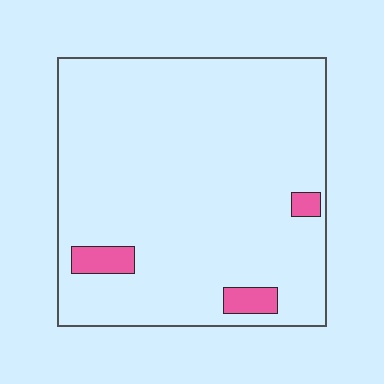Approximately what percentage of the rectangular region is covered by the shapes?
Approximately 5%.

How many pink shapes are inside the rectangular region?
3.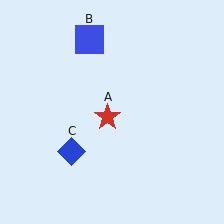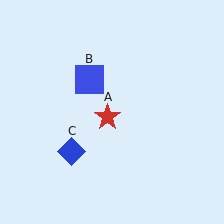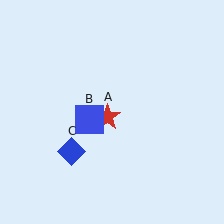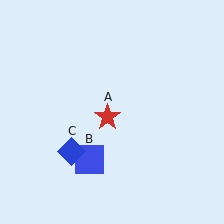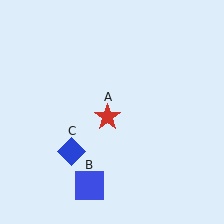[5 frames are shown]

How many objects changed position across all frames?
1 object changed position: blue square (object B).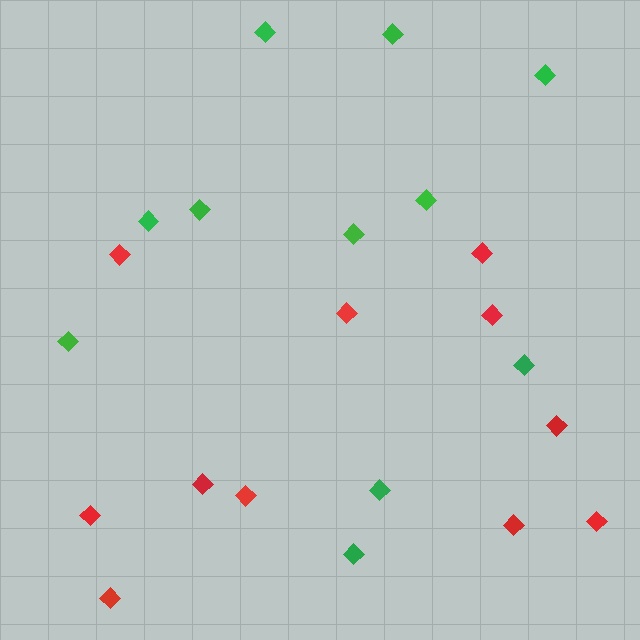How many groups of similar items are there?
There are 2 groups: one group of red diamonds (11) and one group of green diamonds (11).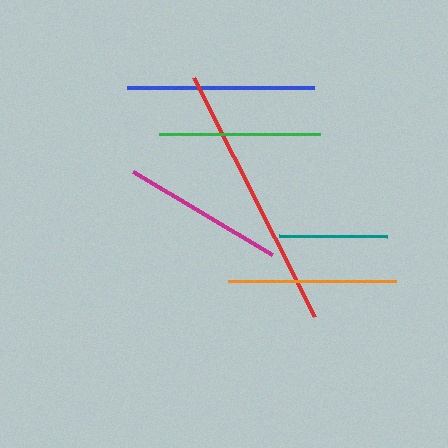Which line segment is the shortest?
The teal line is the shortest at approximately 107 pixels.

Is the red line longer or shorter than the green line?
The red line is longer than the green line.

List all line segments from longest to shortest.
From longest to shortest: red, blue, orange, magenta, green, teal.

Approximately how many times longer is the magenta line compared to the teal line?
The magenta line is approximately 1.5 times the length of the teal line.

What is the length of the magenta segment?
The magenta segment is approximately 162 pixels long.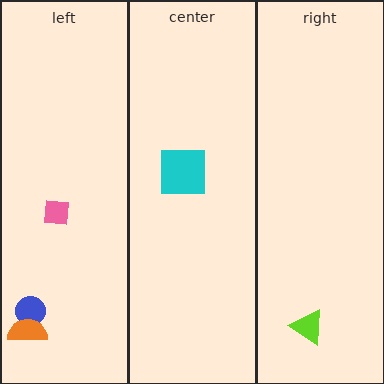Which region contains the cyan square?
The center region.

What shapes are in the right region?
The lime triangle.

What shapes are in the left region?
The blue circle, the orange semicircle, the pink square.